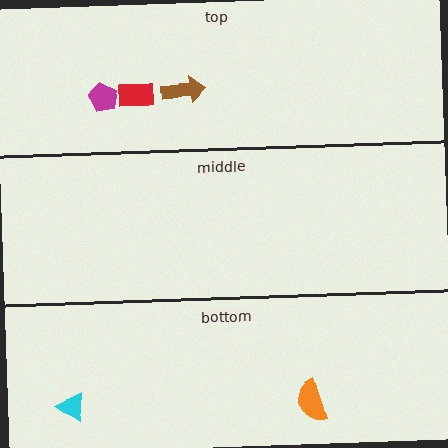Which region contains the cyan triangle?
The bottom region.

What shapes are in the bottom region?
The orange semicircle, the cyan triangle.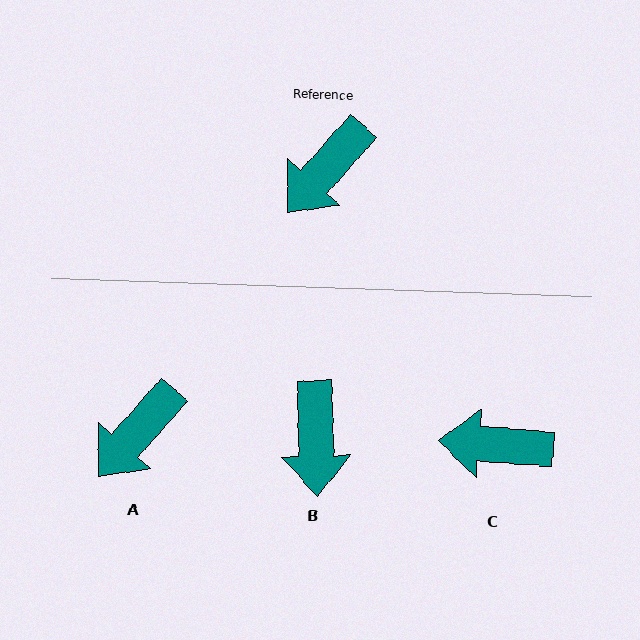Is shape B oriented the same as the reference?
No, it is off by about 43 degrees.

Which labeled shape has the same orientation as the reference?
A.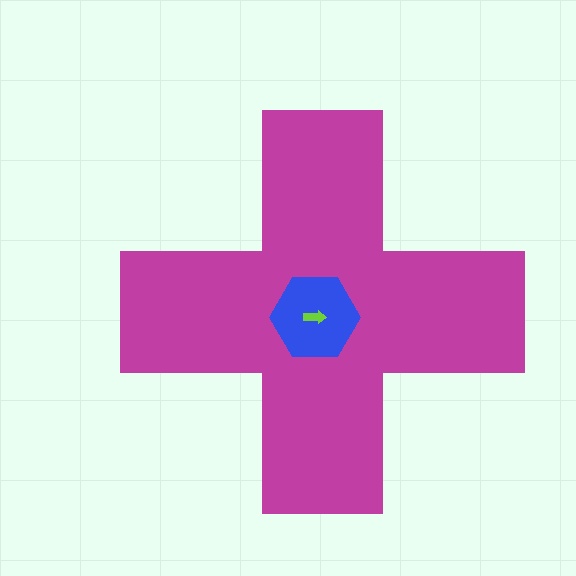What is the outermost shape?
The magenta cross.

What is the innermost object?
The lime arrow.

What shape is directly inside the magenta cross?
The blue hexagon.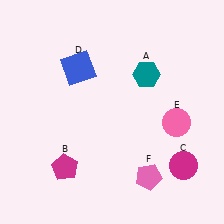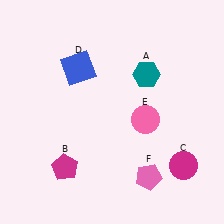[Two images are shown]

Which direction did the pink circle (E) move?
The pink circle (E) moved left.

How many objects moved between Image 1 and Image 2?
1 object moved between the two images.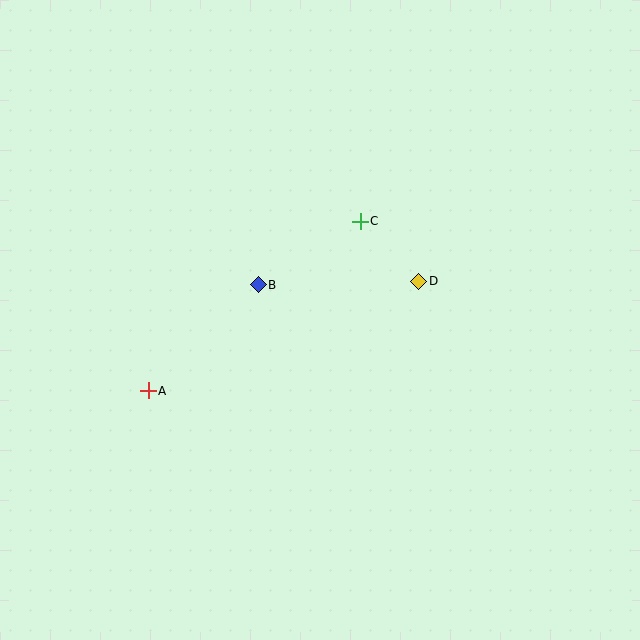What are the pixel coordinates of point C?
Point C is at (360, 221).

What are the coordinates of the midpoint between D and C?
The midpoint between D and C is at (389, 251).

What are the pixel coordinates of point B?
Point B is at (258, 285).